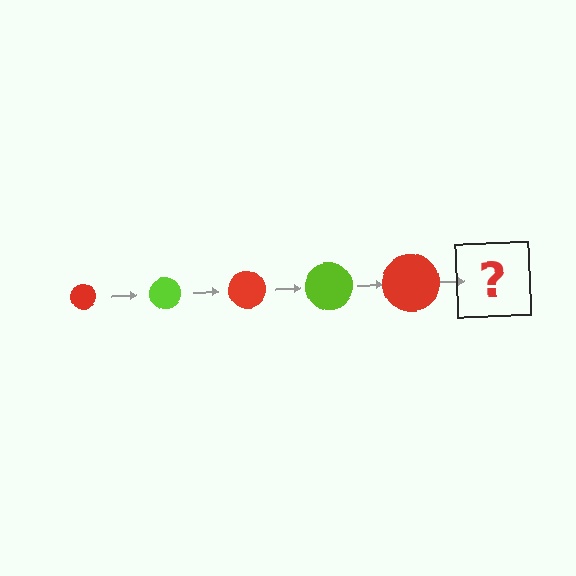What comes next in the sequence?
The next element should be a lime circle, larger than the previous one.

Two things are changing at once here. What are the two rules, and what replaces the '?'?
The two rules are that the circle grows larger each step and the color cycles through red and lime. The '?' should be a lime circle, larger than the previous one.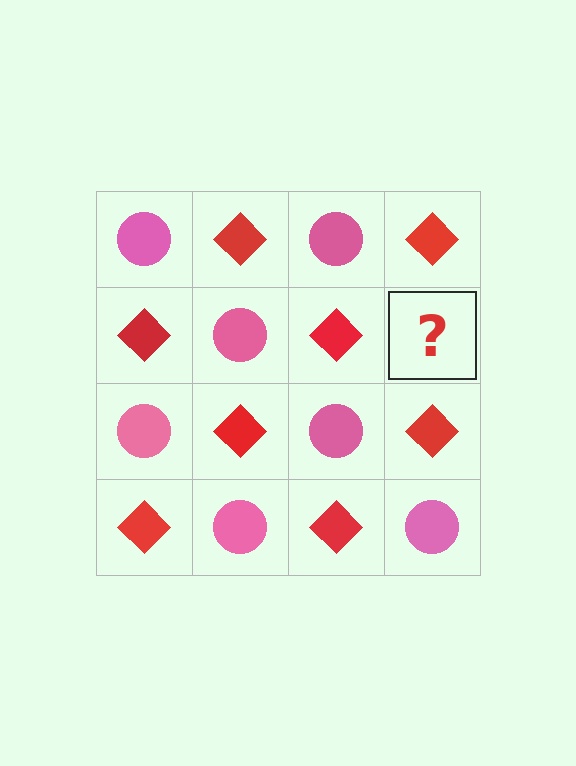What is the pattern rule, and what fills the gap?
The rule is that it alternates pink circle and red diamond in a checkerboard pattern. The gap should be filled with a pink circle.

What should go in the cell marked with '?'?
The missing cell should contain a pink circle.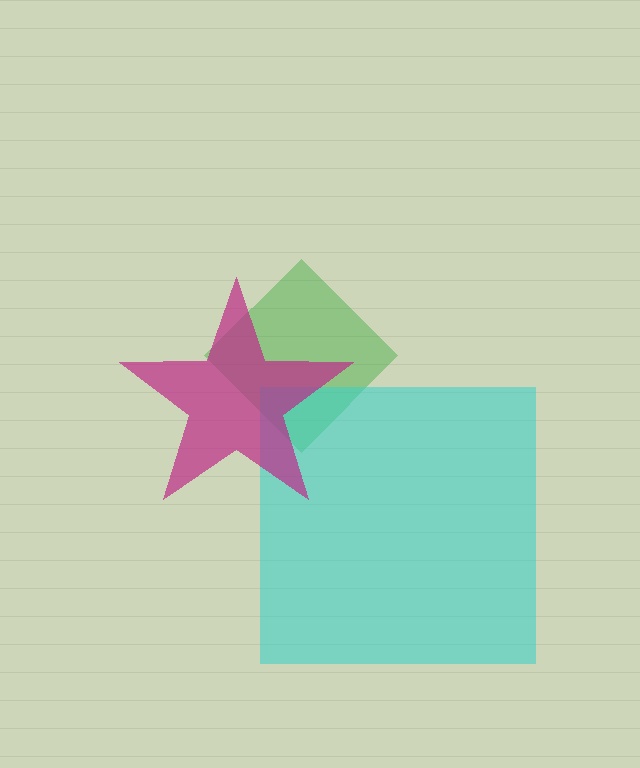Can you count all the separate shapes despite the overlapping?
Yes, there are 3 separate shapes.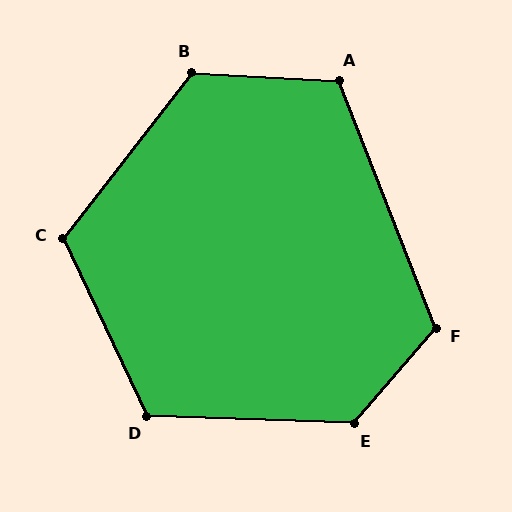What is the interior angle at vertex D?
Approximately 117 degrees (obtuse).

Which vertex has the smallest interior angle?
A, at approximately 114 degrees.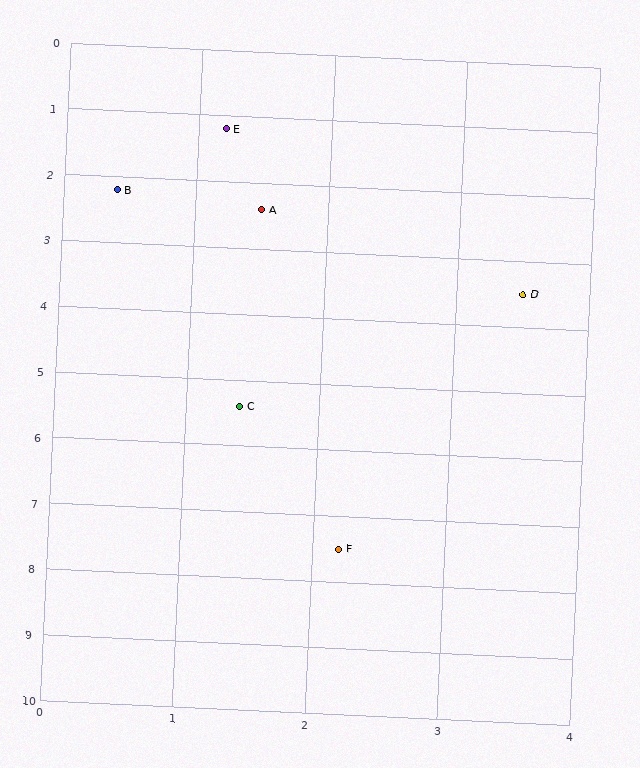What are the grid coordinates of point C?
Point C is at approximately (1.4, 5.4).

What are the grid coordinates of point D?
Point D is at approximately (3.5, 3.5).